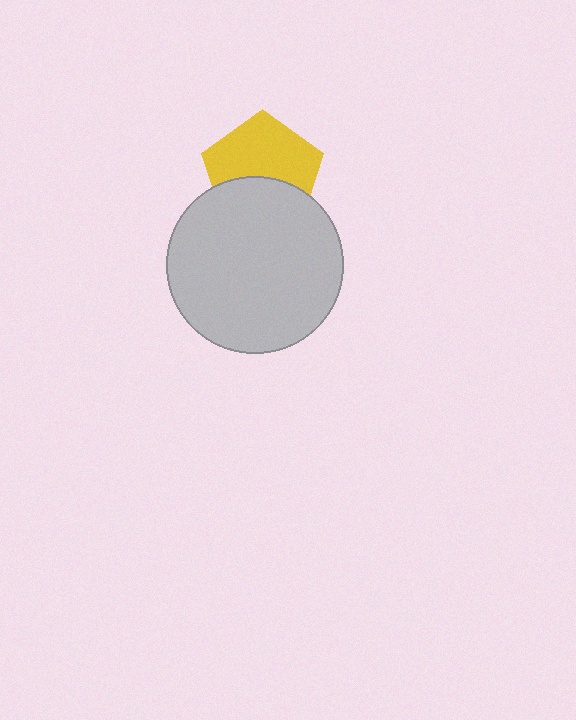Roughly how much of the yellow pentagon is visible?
About half of it is visible (roughly 60%).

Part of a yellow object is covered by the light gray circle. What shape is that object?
It is a pentagon.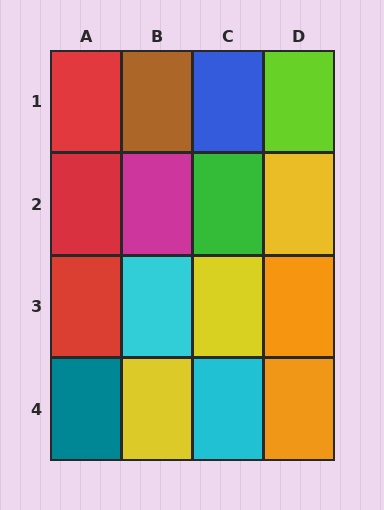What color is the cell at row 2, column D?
Yellow.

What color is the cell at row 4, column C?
Cyan.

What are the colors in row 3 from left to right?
Red, cyan, yellow, orange.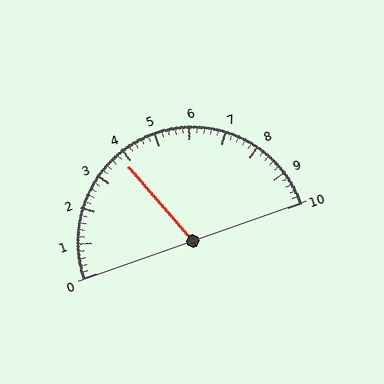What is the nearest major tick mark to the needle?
The nearest major tick mark is 4.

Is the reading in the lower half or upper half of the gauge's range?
The reading is in the lower half of the range (0 to 10).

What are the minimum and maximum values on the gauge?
The gauge ranges from 0 to 10.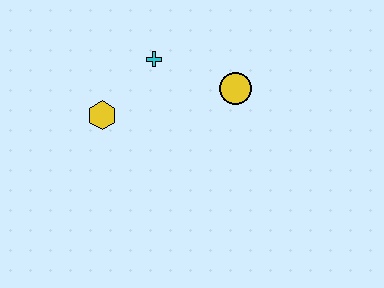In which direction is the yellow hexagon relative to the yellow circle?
The yellow hexagon is to the left of the yellow circle.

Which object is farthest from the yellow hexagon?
The yellow circle is farthest from the yellow hexagon.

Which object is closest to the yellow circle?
The cyan cross is closest to the yellow circle.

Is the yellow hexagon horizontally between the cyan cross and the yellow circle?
No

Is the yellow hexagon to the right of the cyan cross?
No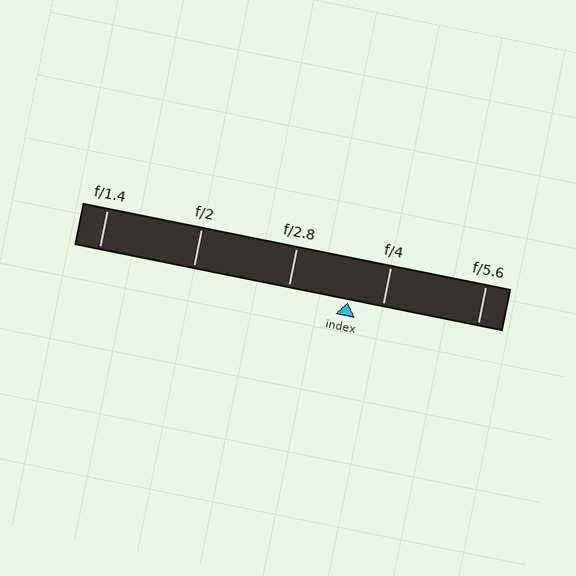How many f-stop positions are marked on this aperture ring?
There are 5 f-stop positions marked.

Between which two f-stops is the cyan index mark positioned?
The index mark is between f/2.8 and f/4.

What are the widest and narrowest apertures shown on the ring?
The widest aperture shown is f/1.4 and the narrowest is f/5.6.